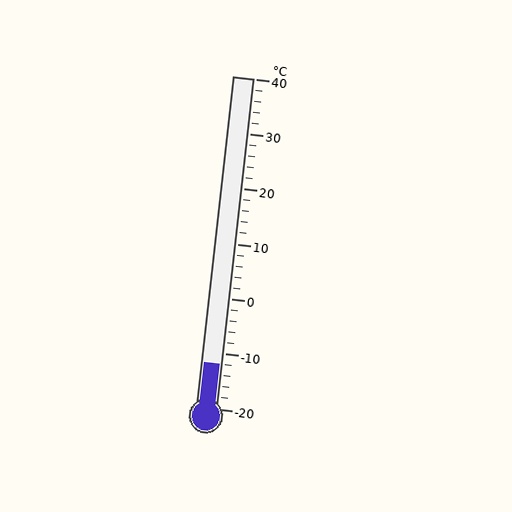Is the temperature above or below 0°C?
The temperature is below 0°C.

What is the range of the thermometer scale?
The thermometer scale ranges from -20°C to 40°C.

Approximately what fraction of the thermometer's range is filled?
The thermometer is filled to approximately 15% of its range.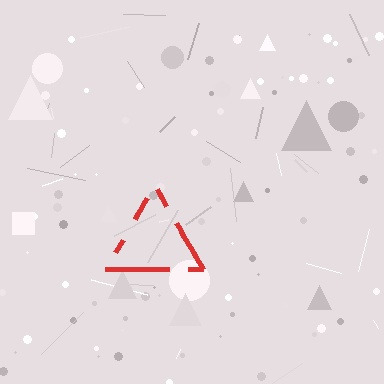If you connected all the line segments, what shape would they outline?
They would outline a triangle.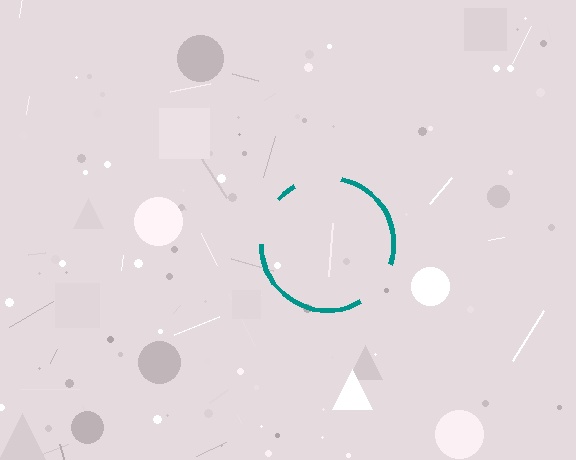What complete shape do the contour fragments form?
The contour fragments form a circle.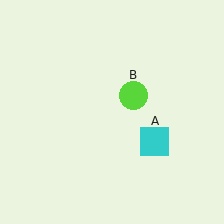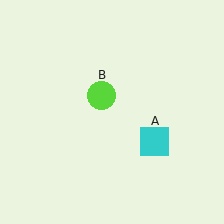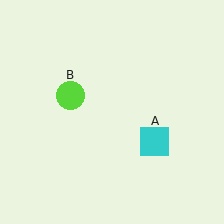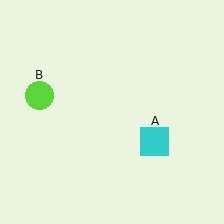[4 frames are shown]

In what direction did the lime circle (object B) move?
The lime circle (object B) moved left.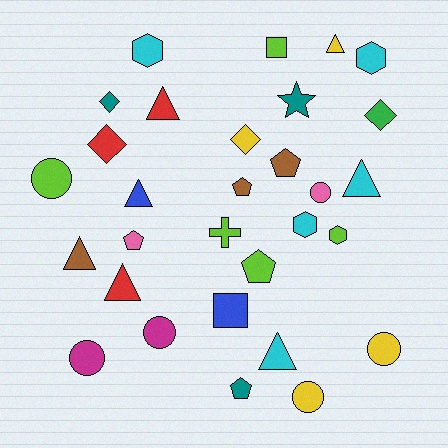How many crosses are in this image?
There is 1 cross.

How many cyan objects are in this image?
There are 5 cyan objects.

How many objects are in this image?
There are 30 objects.